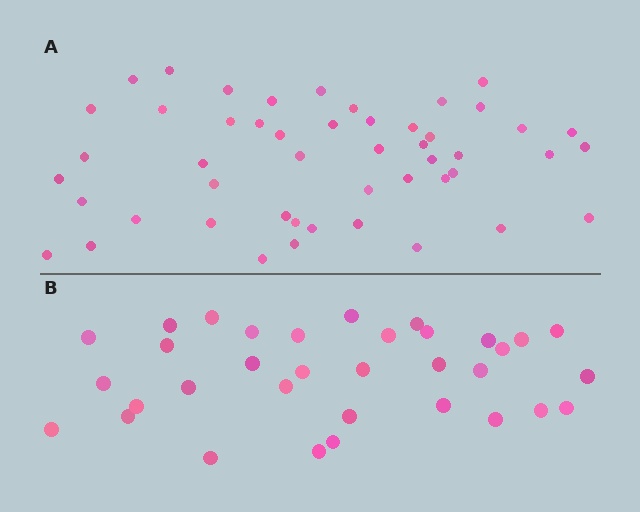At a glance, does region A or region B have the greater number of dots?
Region A (the top region) has more dots.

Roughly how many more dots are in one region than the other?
Region A has approximately 15 more dots than region B.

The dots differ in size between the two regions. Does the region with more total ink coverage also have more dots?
No. Region B has more total ink coverage because its dots are larger, but region A actually contains more individual dots. Total area can be misleading — the number of items is what matters here.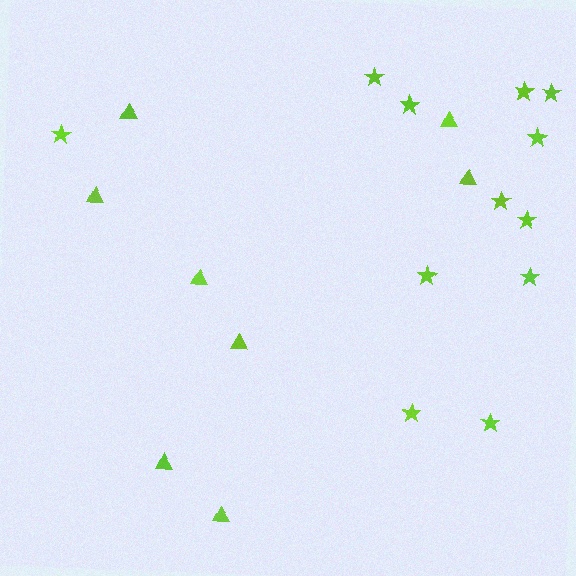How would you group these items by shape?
There are 2 groups: one group of stars (12) and one group of triangles (8).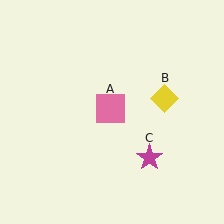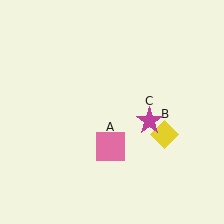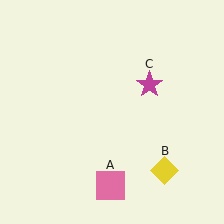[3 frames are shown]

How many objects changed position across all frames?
3 objects changed position: pink square (object A), yellow diamond (object B), magenta star (object C).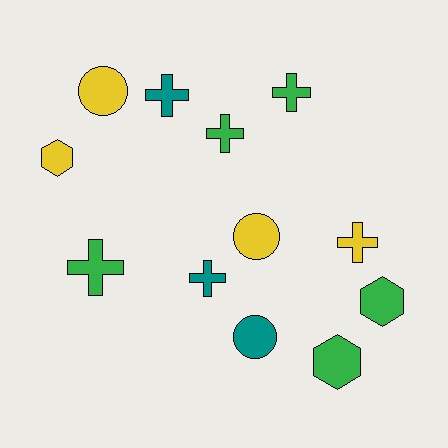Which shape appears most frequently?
Cross, with 6 objects.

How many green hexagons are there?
There are 2 green hexagons.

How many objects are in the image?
There are 12 objects.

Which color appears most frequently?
Green, with 5 objects.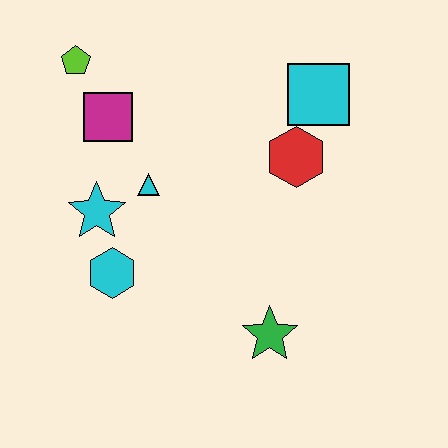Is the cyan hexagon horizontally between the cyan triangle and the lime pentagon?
Yes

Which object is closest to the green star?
The cyan hexagon is closest to the green star.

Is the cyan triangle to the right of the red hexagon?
No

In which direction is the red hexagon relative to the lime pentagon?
The red hexagon is to the right of the lime pentagon.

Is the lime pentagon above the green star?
Yes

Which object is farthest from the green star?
The lime pentagon is farthest from the green star.